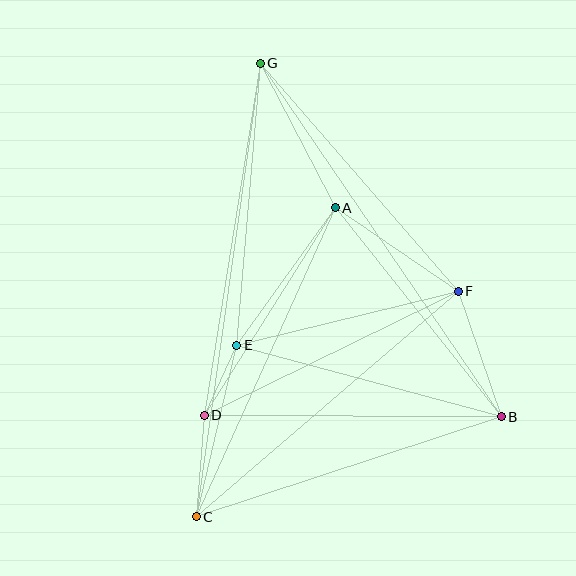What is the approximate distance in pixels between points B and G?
The distance between B and G is approximately 428 pixels.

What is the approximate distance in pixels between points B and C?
The distance between B and C is approximately 321 pixels.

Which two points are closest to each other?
Points D and E are closest to each other.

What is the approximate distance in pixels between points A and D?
The distance between A and D is approximately 245 pixels.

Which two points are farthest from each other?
Points C and G are farthest from each other.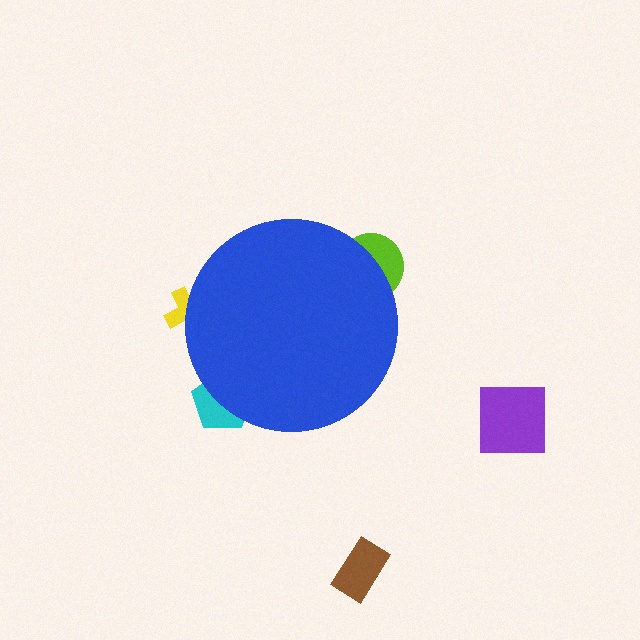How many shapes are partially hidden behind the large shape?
3 shapes are partially hidden.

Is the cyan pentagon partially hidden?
Yes, the cyan pentagon is partially hidden behind the blue circle.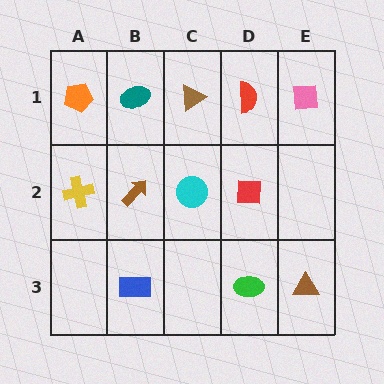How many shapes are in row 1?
5 shapes.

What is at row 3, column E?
A brown triangle.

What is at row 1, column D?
A red semicircle.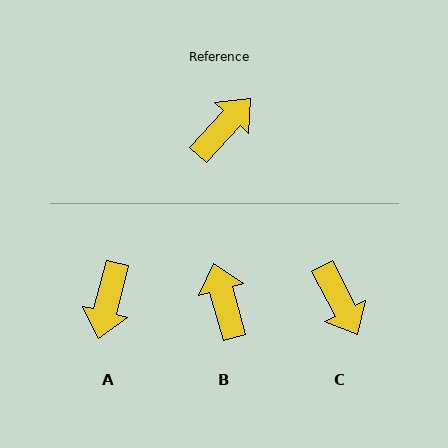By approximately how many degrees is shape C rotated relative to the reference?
Approximately 110 degrees clockwise.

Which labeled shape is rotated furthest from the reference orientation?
A, about 152 degrees away.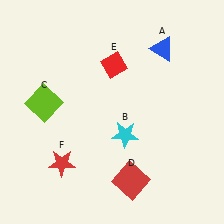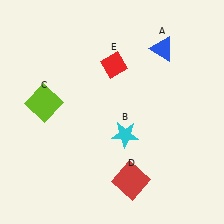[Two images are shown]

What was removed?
The red star (F) was removed in Image 2.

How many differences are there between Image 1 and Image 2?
There is 1 difference between the two images.